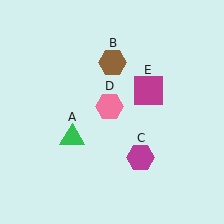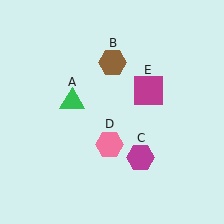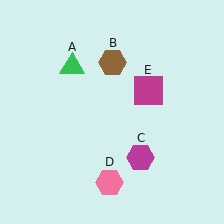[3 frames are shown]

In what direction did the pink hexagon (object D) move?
The pink hexagon (object D) moved down.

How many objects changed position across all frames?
2 objects changed position: green triangle (object A), pink hexagon (object D).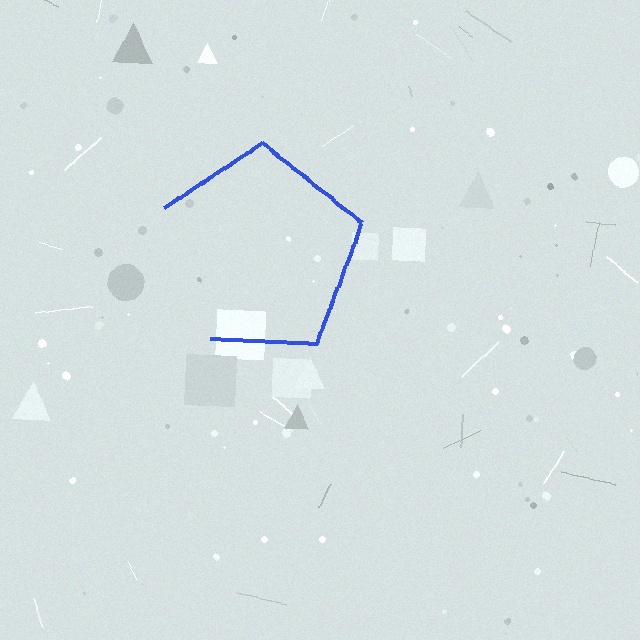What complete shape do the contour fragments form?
The contour fragments form a pentagon.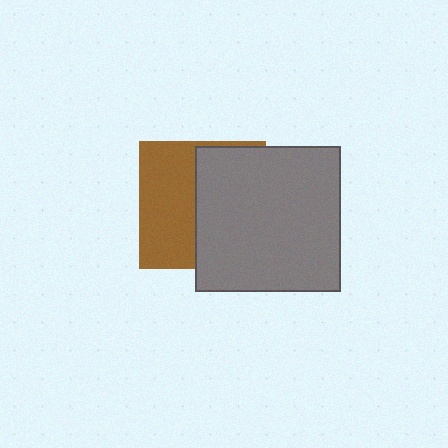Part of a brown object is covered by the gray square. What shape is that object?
It is a square.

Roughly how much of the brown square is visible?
About half of it is visible (roughly 46%).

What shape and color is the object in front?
The object in front is a gray square.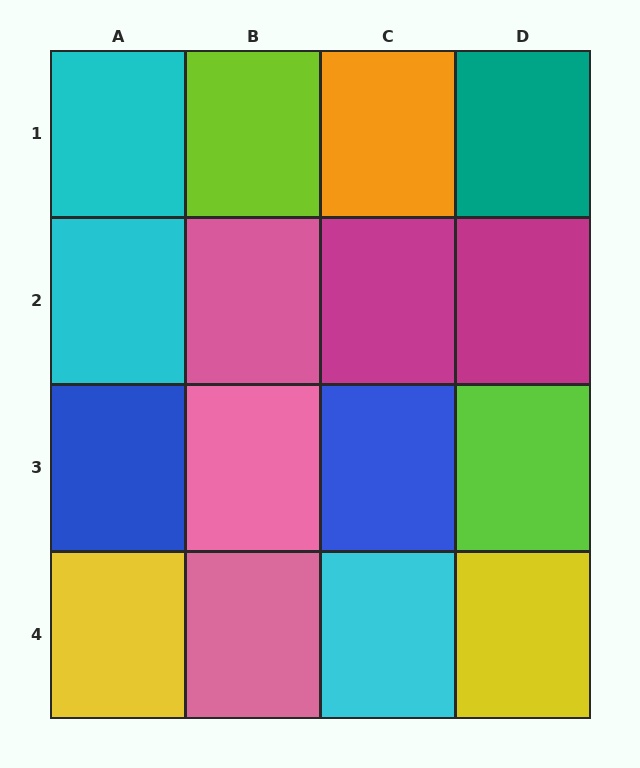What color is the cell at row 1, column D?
Teal.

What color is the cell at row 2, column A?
Cyan.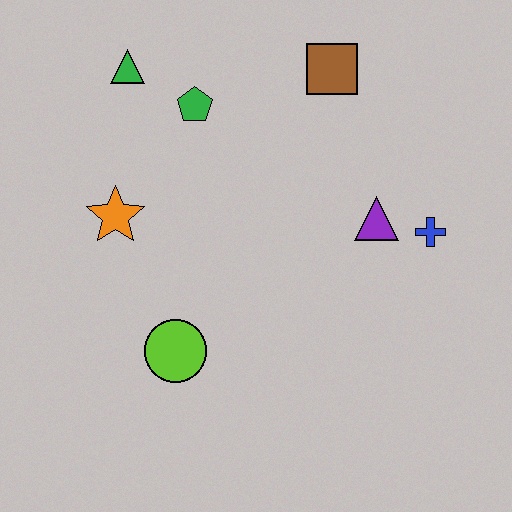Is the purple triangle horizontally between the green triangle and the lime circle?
No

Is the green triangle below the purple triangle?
No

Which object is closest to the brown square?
The green pentagon is closest to the brown square.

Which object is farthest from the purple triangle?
The green triangle is farthest from the purple triangle.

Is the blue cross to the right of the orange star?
Yes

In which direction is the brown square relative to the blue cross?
The brown square is above the blue cross.